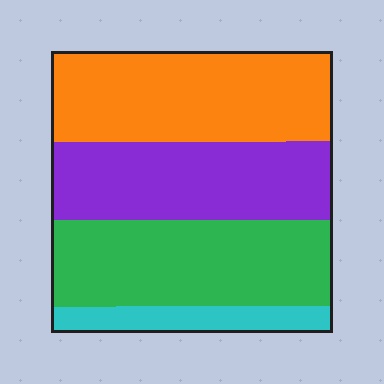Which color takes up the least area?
Cyan, at roughly 10%.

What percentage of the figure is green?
Green covers roughly 30% of the figure.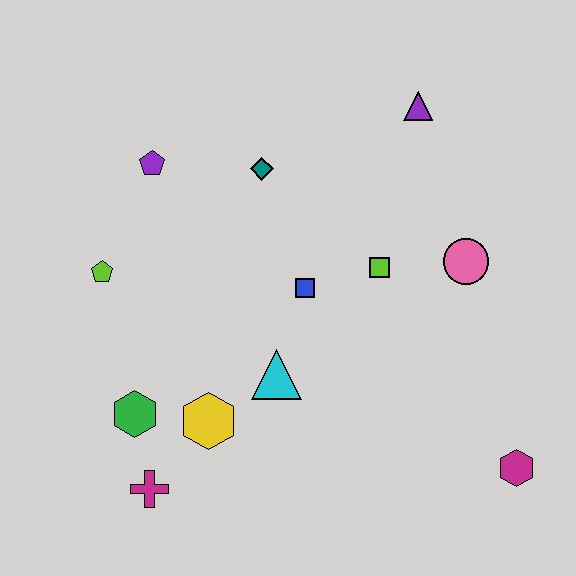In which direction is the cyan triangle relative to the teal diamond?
The cyan triangle is below the teal diamond.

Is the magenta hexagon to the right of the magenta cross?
Yes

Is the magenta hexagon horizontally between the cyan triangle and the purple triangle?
No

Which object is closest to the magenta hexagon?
The pink circle is closest to the magenta hexagon.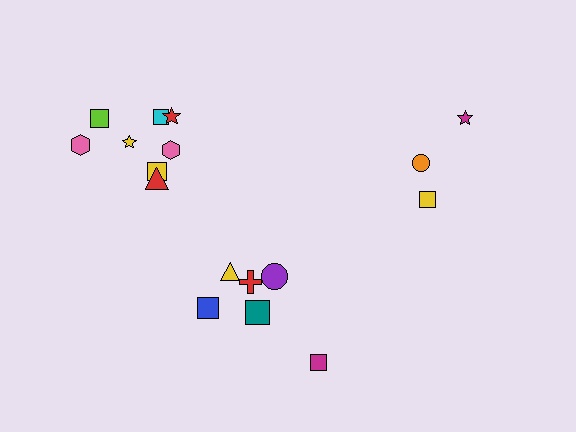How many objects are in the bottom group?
There are 6 objects.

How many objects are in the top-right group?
There are 3 objects.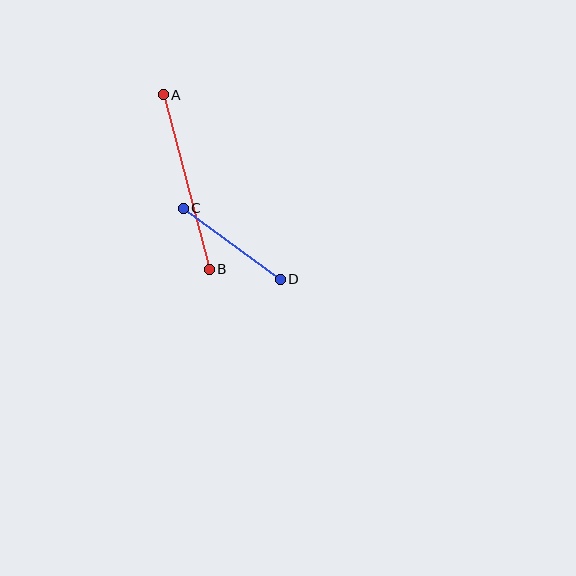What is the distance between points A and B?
The distance is approximately 181 pixels.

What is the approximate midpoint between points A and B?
The midpoint is at approximately (186, 182) pixels.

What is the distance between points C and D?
The distance is approximately 120 pixels.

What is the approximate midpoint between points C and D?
The midpoint is at approximately (232, 244) pixels.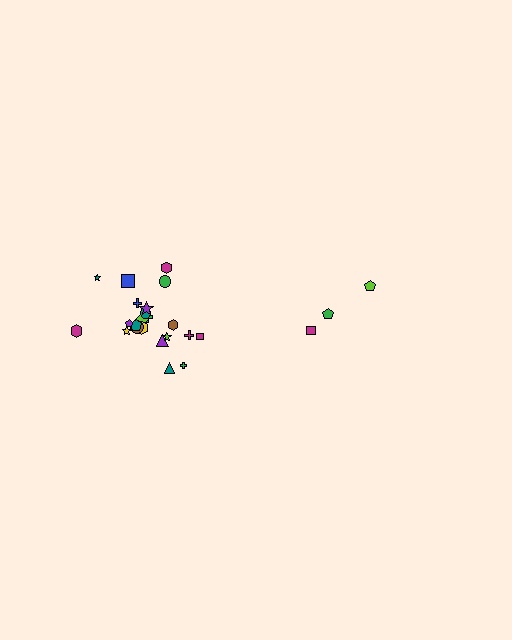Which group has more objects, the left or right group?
The left group.